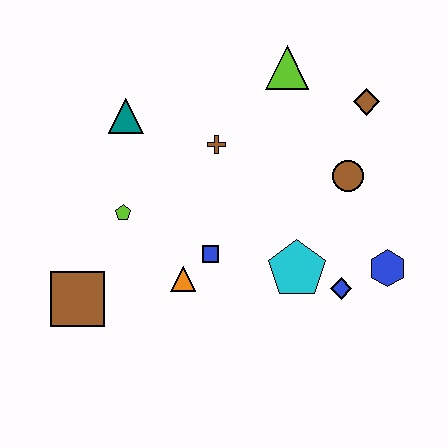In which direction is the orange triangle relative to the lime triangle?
The orange triangle is below the lime triangle.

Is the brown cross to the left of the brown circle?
Yes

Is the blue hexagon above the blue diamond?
Yes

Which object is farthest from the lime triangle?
The brown square is farthest from the lime triangle.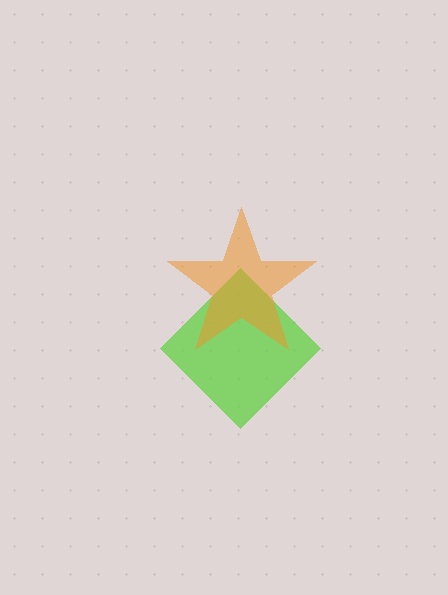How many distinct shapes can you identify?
There are 2 distinct shapes: a lime diamond, an orange star.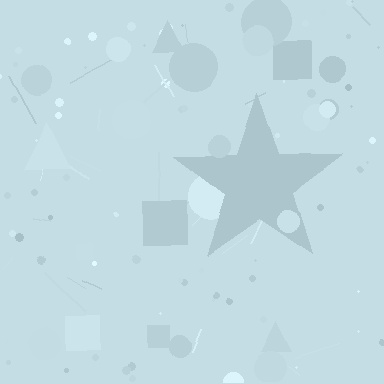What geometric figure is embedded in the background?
A star is embedded in the background.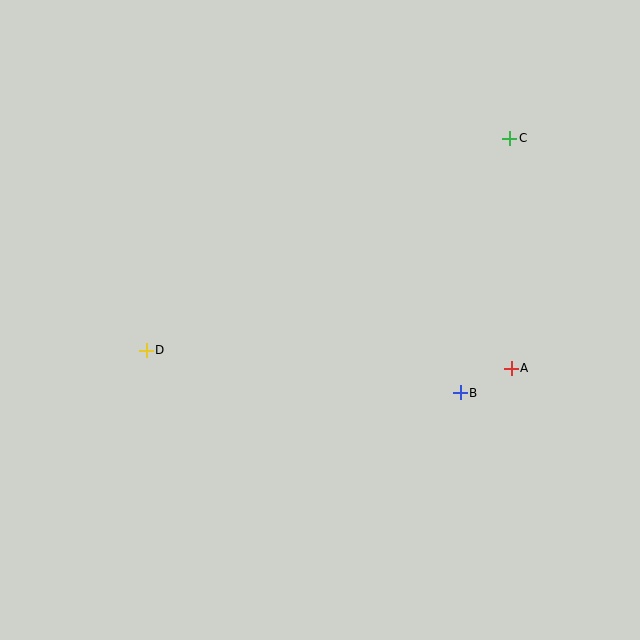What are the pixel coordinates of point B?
Point B is at (460, 393).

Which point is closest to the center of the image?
Point B at (460, 393) is closest to the center.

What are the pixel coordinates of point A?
Point A is at (511, 368).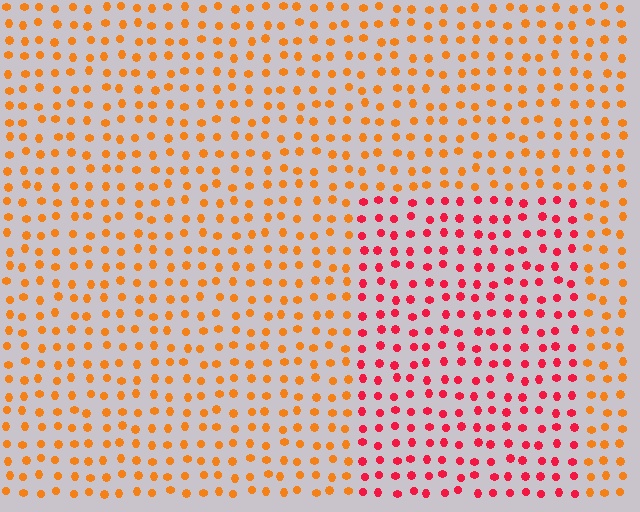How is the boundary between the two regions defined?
The boundary is defined purely by a slight shift in hue (about 41 degrees). Spacing, size, and orientation are identical on both sides.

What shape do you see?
I see a rectangle.